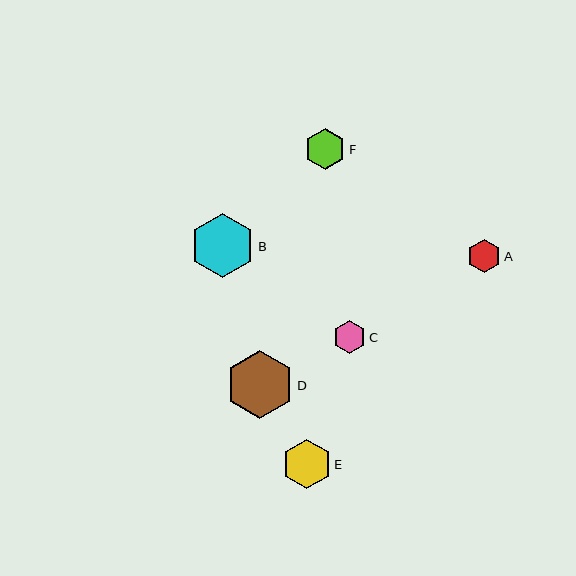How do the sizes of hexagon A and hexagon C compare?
Hexagon A and hexagon C are approximately the same size.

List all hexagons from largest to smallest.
From largest to smallest: D, B, E, F, A, C.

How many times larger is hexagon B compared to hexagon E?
Hexagon B is approximately 1.3 times the size of hexagon E.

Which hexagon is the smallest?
Hexagon C is the smallest with a size of approximately 33 pixels.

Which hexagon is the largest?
Hexagon D is the largest with a size of approximately 69 pixels.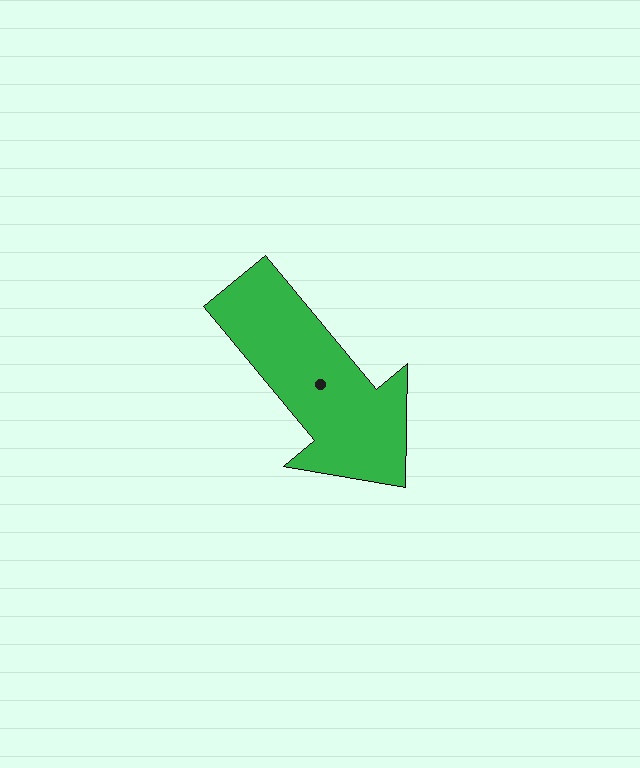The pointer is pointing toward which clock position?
Roughly 5 o'clock.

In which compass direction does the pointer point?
Southeast.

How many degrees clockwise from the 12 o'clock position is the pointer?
Approximately 140 degrees.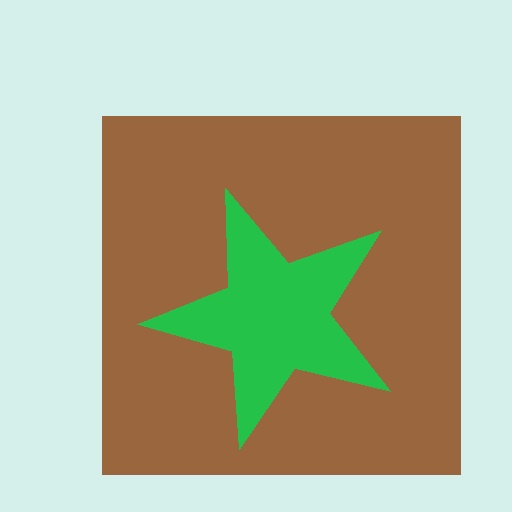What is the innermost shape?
The green star.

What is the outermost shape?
The brown square.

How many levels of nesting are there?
2.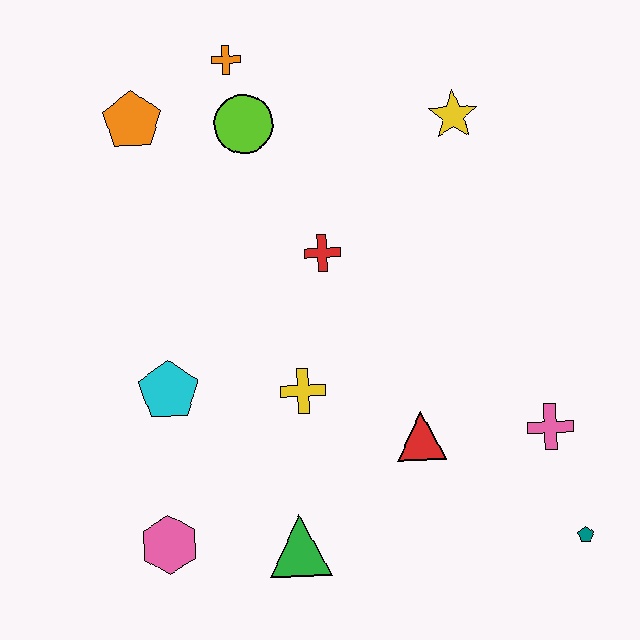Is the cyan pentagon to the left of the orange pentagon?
No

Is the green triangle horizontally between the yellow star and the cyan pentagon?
Yes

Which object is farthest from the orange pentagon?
The teal pentagon is farthest from the orange pentagon.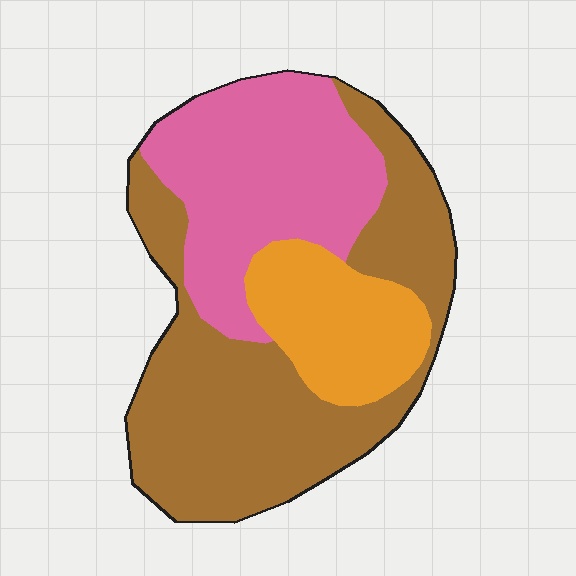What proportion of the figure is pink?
Pink covers around 35% of the figure.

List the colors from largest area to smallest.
From largest to smallest: brown, pink, orange.